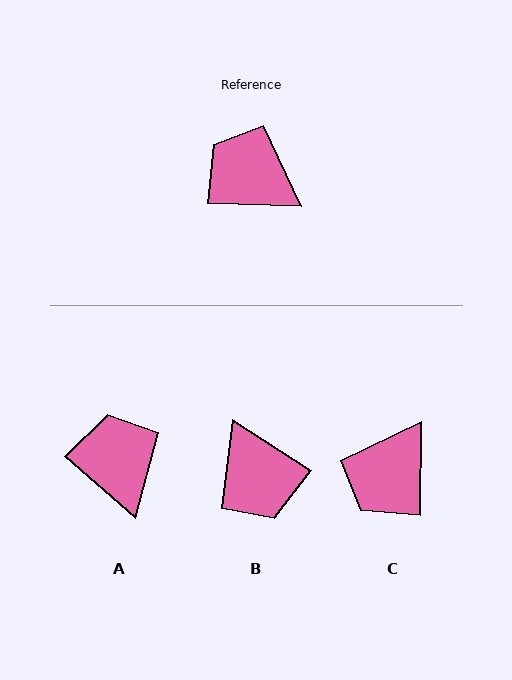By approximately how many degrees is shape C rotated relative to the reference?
Approximately 91 degrees counter-clockwise.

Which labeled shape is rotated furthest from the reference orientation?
B, about 148 degrees away.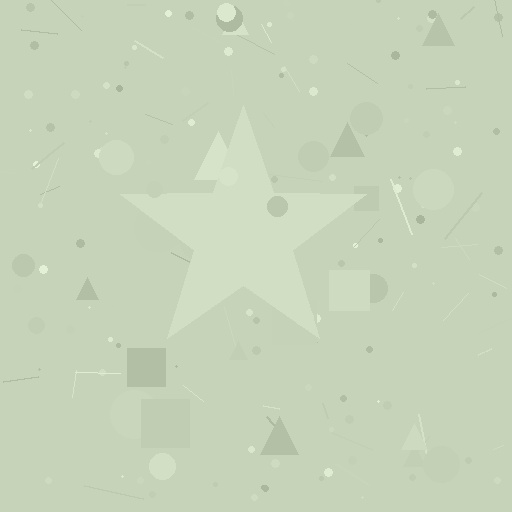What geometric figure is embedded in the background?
A star is embedded in the background.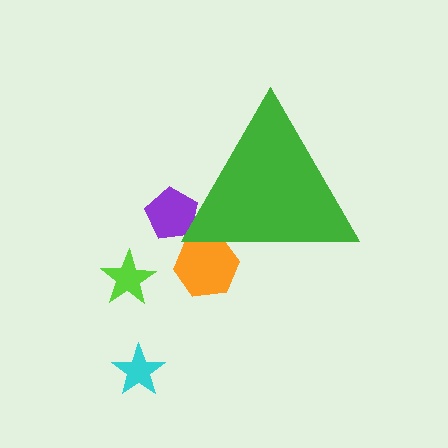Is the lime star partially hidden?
No, the lime star is fully visible.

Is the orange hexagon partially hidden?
Yes, the orange hexagon is partially hidden behind the green triangle.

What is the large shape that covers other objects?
A green triangle.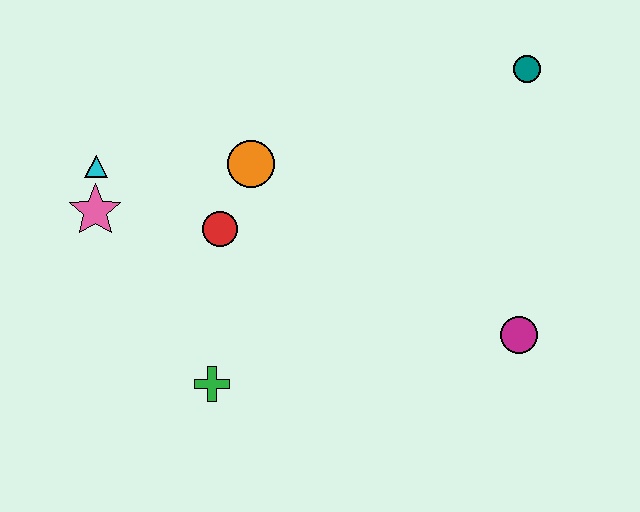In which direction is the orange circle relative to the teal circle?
The orange circle is to the left of the teal circle.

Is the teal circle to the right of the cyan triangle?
Yes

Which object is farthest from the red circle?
The teal circle is farthest from the red circle.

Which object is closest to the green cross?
The red circle is closest to the green cross.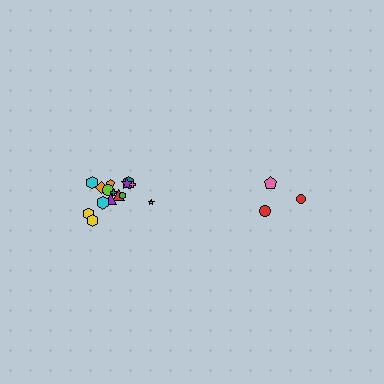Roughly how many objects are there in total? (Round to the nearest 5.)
Roughly 20 objects in total.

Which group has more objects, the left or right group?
The left group.